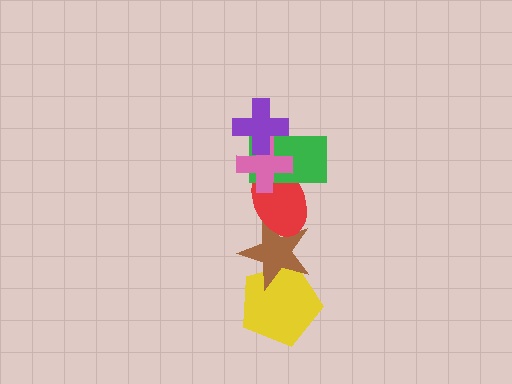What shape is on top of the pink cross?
The purple cross is on top of the pink cross.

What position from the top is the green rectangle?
The green rectangle is 3rd from the top.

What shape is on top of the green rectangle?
The pink cross is on top of the green rectangle.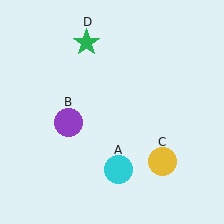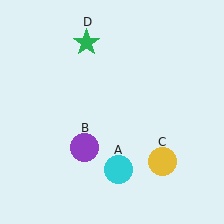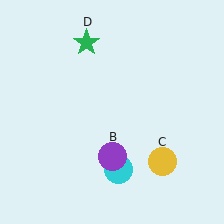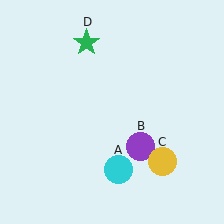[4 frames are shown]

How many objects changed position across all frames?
1 object changed position: purple circle (object B).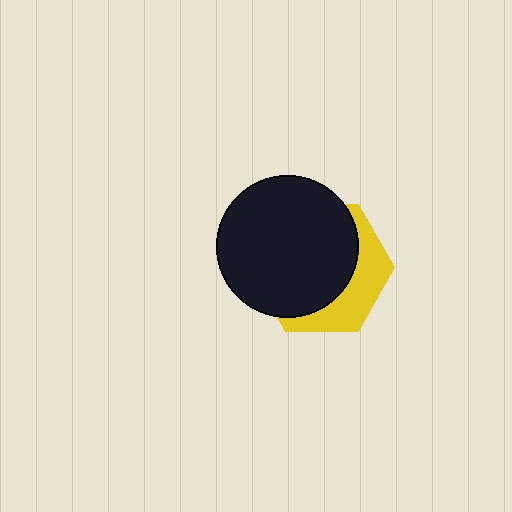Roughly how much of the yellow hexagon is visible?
A small part of it is visible (roughly 33%).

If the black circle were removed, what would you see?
You would see the complete yellow hexagon.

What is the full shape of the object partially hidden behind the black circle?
The partially hidden object is a yellow hexagon.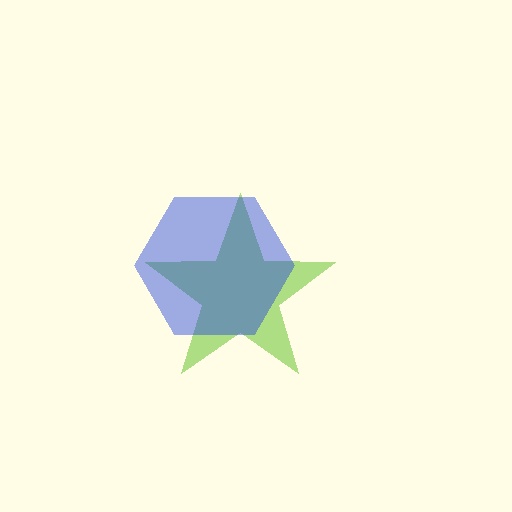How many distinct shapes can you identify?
There are 2 distinct shapes: a lime star, a blue hexagon.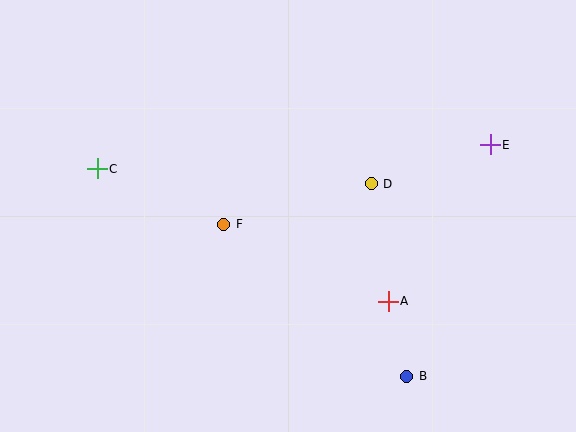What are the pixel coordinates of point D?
Point D is at (371, 184).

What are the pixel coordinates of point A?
Point A is at (388, 301).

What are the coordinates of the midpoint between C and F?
The midpoint between C and F is at (160, 196).